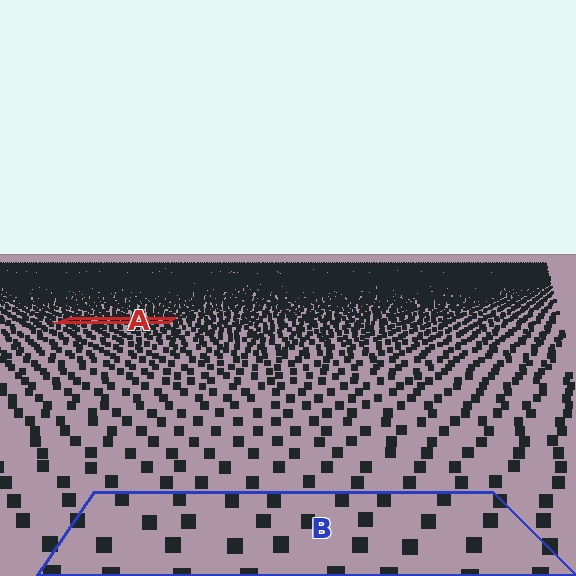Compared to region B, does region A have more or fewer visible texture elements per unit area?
Region A has more texture elements per unit area — they are packed more densely because it is farther away.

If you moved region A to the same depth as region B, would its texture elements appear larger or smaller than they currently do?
They would appear larger. At a closer depth, the same texture elements are projected at a bigger on-screen size.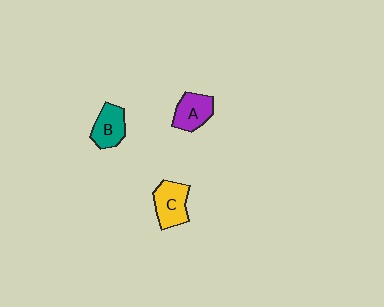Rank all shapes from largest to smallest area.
From largest to smallest: C (yellow), A (purple), B (teal).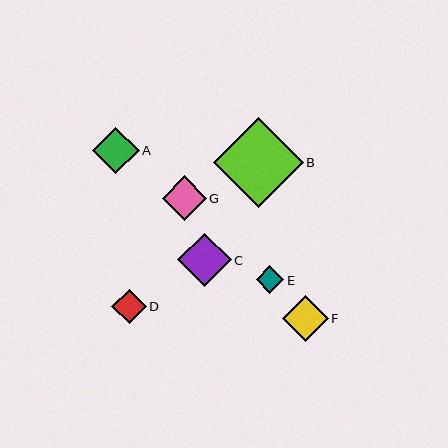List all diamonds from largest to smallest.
From largest to smallest: B, C, A, F, G, D, E.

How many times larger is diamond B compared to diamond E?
Diamond B is approximately 3.2 times the size of diamond E.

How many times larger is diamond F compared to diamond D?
Diamond F is approximately 1.3 times the size of diamond D.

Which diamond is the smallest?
Diamond E is the smallest with a size of approximately 28 pixels.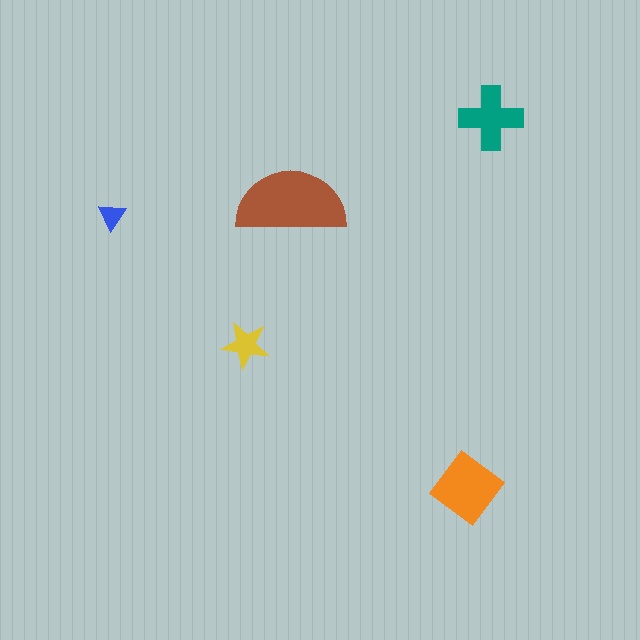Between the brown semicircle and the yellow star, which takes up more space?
The brown semicircle.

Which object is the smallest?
The blue triangle.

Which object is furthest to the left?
The blue triangle is leftmost.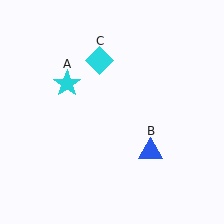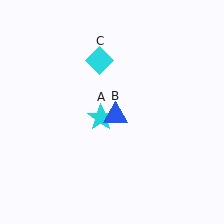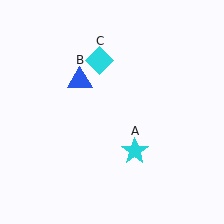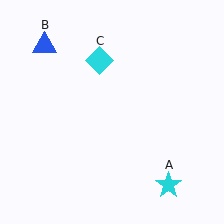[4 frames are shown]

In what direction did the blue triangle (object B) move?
The blue triangle (object B) moved up and to the left.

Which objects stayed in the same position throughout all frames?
Cyan diamond (object C) remained stationary.